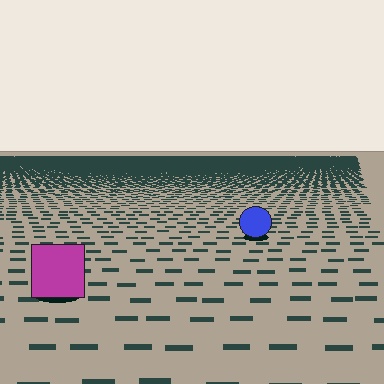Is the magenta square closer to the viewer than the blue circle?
Yes. The magenta square is closer — you can tell from the texture gradient: the ground texture is coarser near it.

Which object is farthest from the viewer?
The blue circle is farthest from the viewer. It appears smaller and the ground texture around it is denser.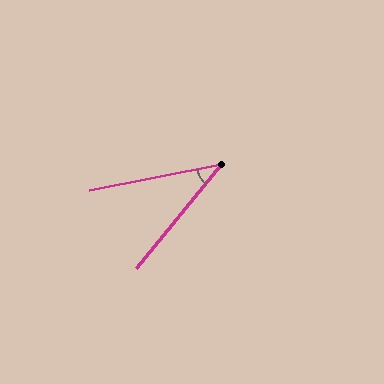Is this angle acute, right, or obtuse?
It is acute.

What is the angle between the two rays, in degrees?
Approximately 40 degrees.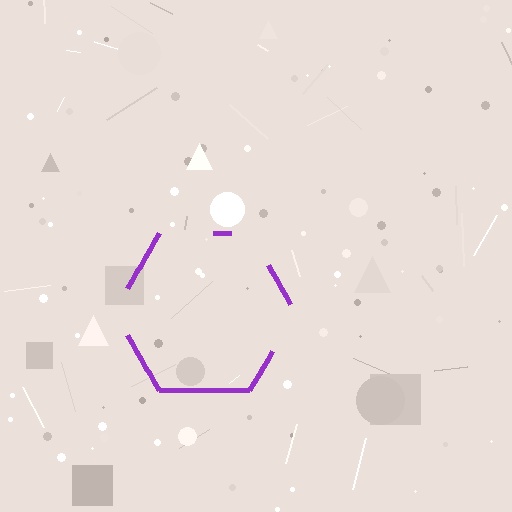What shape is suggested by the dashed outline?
The dashed outline suggests a hexagon.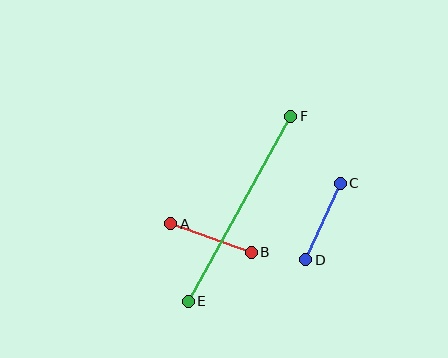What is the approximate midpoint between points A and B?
The midpoint is at approximately (211, 238) pixels.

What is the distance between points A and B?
The distance is approximately 86 pixels.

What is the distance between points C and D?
The distance is approximately 84 pixels.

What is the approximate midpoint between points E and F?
The midpoint is at approximately (240, 209) pixels.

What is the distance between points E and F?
The distance is approximately 211 pixels.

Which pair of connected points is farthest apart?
Points E and F are farthest apart.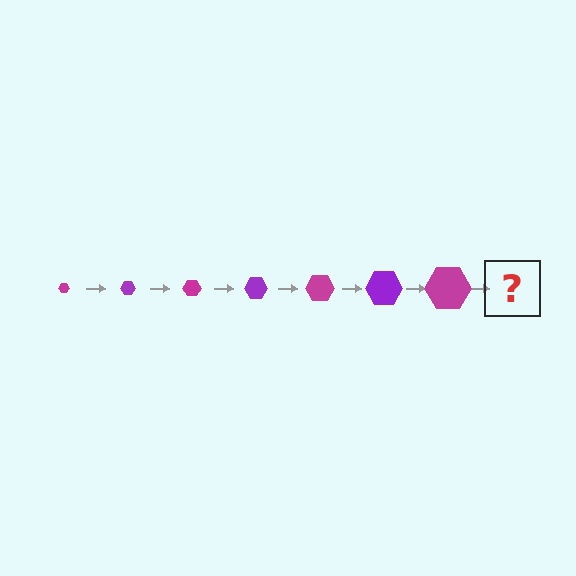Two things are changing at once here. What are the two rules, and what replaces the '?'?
The two rules are that the hexagon grows larger each step and the color cycles through magenta and purple. The '?' should be a purple hexagon, larger than the previous one.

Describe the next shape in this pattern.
It should be a purple hexagon, larger than the previous one.